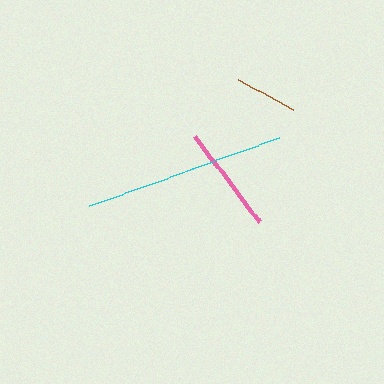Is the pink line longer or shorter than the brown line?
The pink line is longer than the brown line.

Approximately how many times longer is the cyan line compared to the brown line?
The cyan line is approximately 3.2 times the length of the brown line.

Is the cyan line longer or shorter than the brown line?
The cyan line is longer than the brown line.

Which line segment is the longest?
The cyan line is the longest at approximately 202 pixels.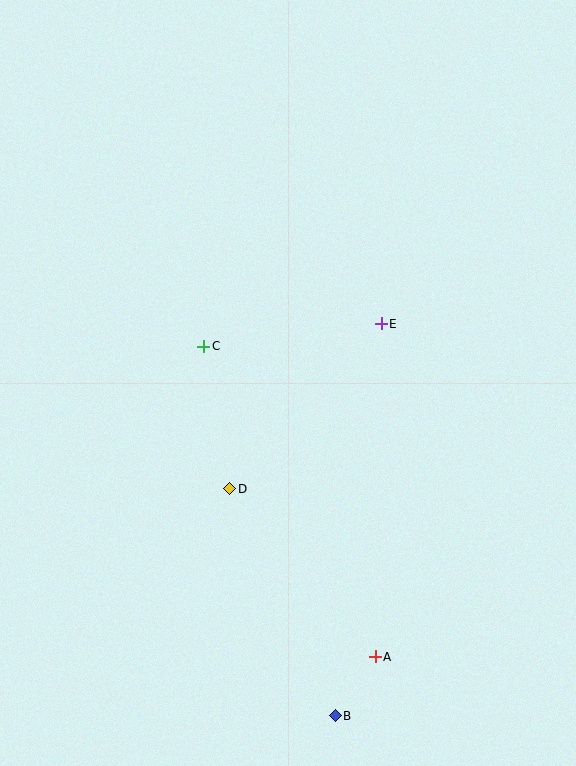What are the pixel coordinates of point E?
Point E is at (381, 324).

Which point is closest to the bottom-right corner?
Point A is closest to the bottom-right corner.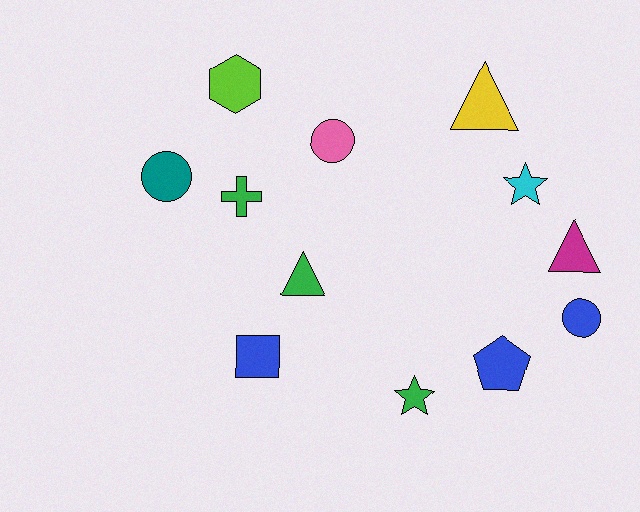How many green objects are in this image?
There are 3 green objects.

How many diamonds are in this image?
There are no diamonds.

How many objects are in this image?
There are 12 objects.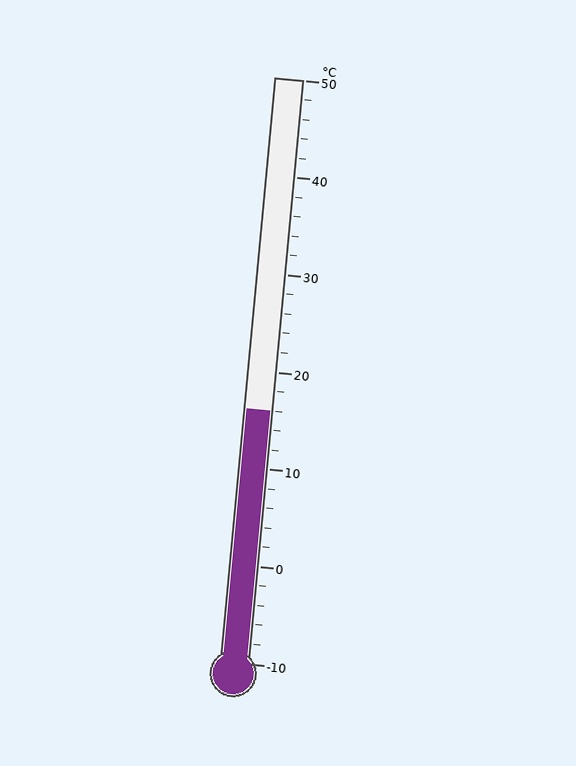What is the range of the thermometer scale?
The thermometer scale ranges from -10°C to 50°C.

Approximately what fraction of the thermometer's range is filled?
The thermometer is filled to approximately 45% of its range.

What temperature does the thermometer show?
The thermometer shows approximately 16°C.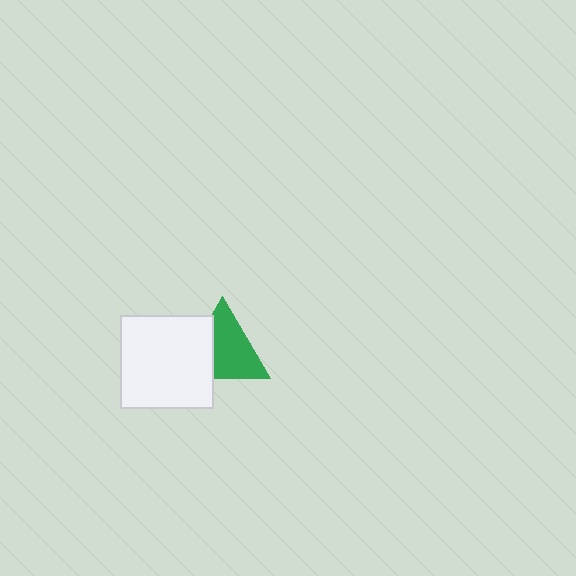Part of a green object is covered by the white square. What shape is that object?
It is a triangle.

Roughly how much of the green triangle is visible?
Most of it is visible (roughly 67%).